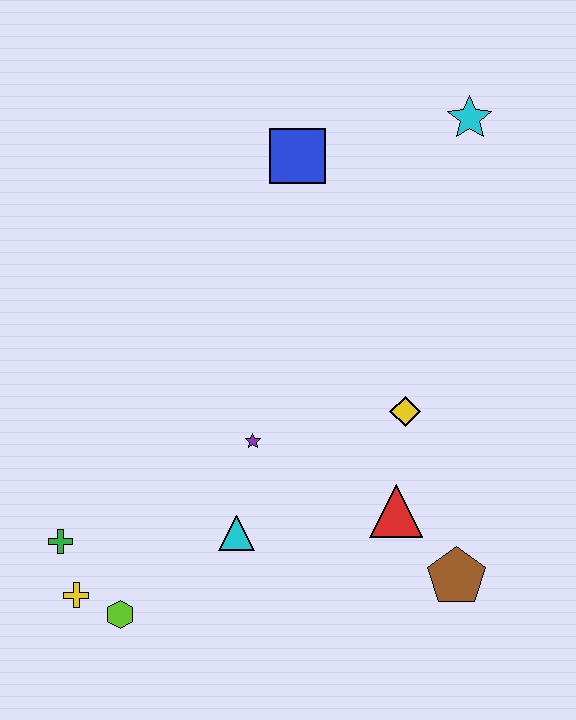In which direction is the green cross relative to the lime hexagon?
The green cross is above the lime hexagon.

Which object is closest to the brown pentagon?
The red triangle is closest to the brown pentagon.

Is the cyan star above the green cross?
Yes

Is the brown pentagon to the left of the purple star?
No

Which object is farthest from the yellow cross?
The cyan star is farthest from the yellow cross.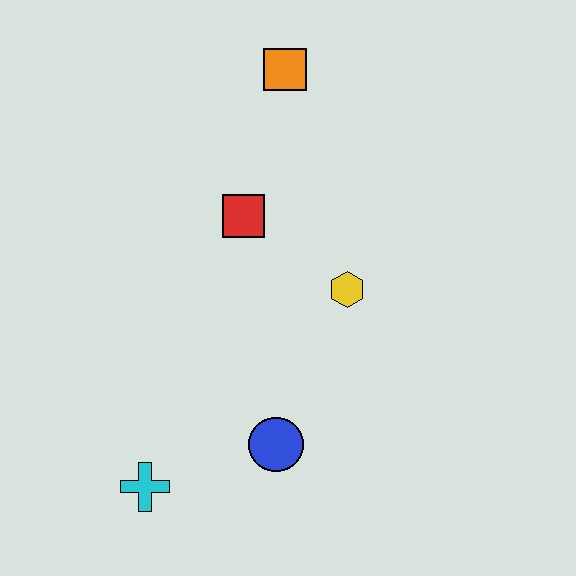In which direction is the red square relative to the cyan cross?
The red square is above the cyan cross.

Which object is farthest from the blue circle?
The orange square is farthest from the blue circle.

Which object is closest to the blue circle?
The cyan cross is closest to the blue circle.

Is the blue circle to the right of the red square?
Yes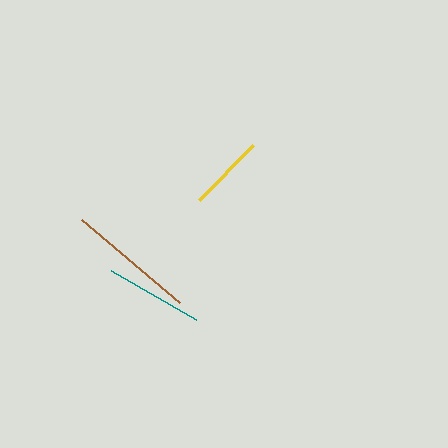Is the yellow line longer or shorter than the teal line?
The teal line is longer than the yellow line.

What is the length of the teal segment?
The teal segment is approximately 98 pixels long.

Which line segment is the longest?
The brown line is the longest at approximately 129 pixels.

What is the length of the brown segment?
The brown segment is approximately 129 pixels long.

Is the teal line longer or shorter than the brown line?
The brown line is longer than the teal line.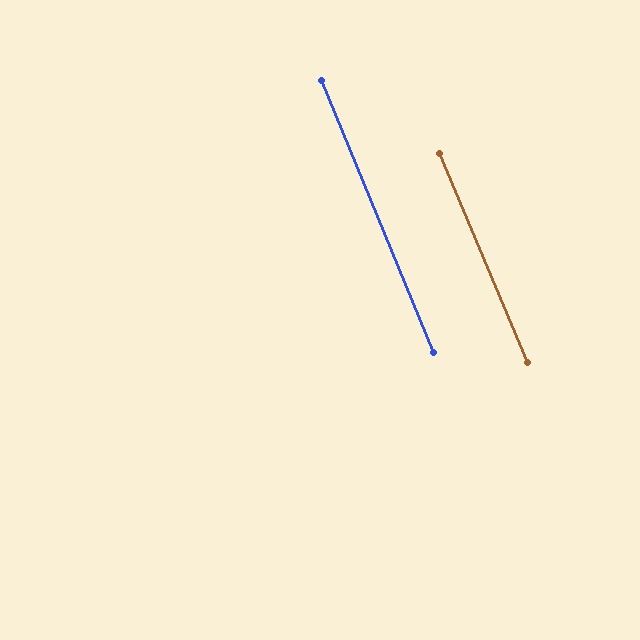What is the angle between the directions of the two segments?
Approximately 0 degrees.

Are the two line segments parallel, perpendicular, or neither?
Parallel — their directions differ by only 0.4°.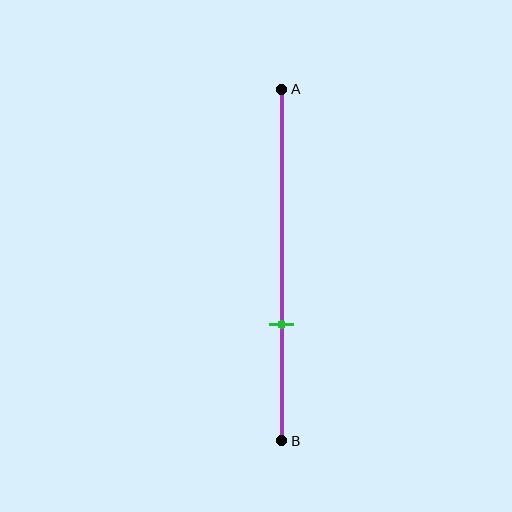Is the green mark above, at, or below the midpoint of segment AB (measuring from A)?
The green mark is below the midpoint of segment AB.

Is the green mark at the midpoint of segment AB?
No, the mark is at about 65% from A, not at the 50% midpoint.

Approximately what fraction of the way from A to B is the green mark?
The green mark is approximately 65% of the way from A to B.